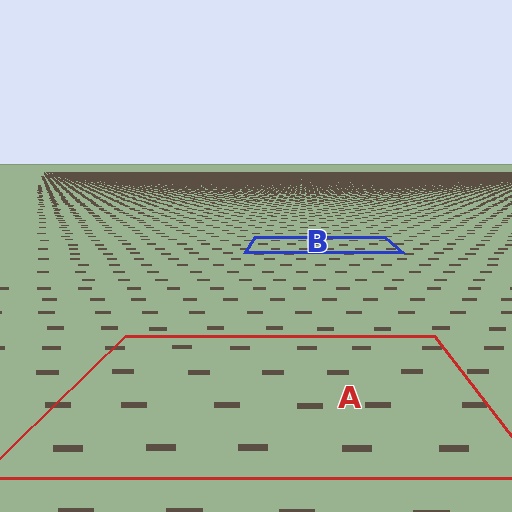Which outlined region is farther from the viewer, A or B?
Region B is farther from the viewer — the texture elements inside it appear smaller and more densely packed.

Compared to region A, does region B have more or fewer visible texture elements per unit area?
Region B has more texture elements per unit area — they are packed more densely because it is farther away.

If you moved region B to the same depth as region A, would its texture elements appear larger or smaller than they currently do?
They would appear larger. At a closer depth, the same texture elements are projected at a bigger on-screen size.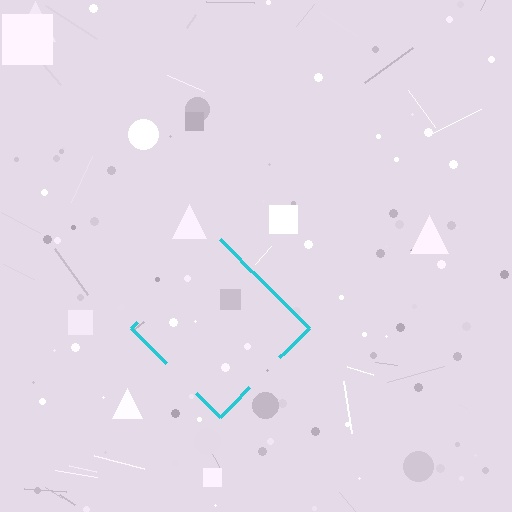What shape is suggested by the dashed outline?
The dashed outline suggests a diamond.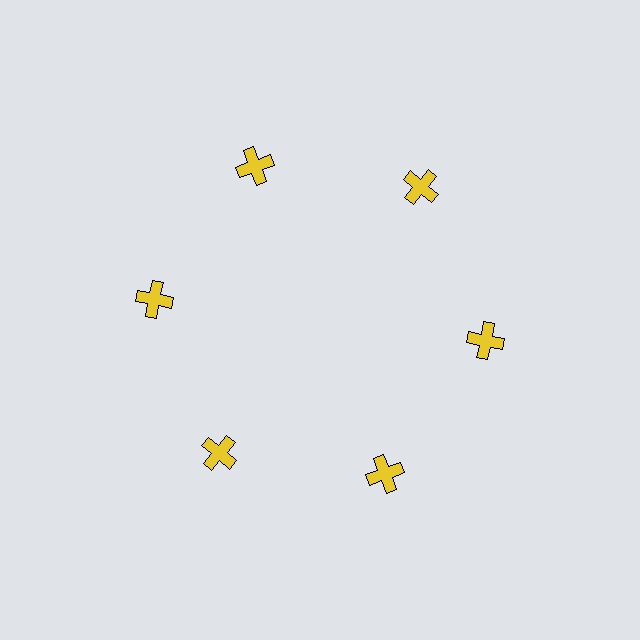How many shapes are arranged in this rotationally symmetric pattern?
There are 6 shapes, arranged in 6 groups of 1.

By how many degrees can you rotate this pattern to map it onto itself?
The pattern maps onto itself every 60 degrees of rotation.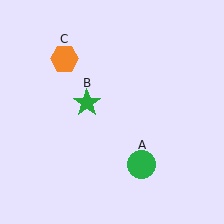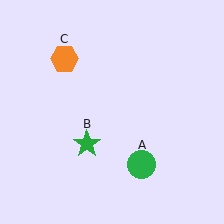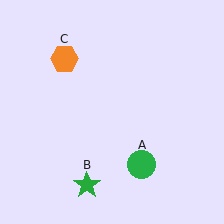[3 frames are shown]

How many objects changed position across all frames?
1 object changed position: green star (object B).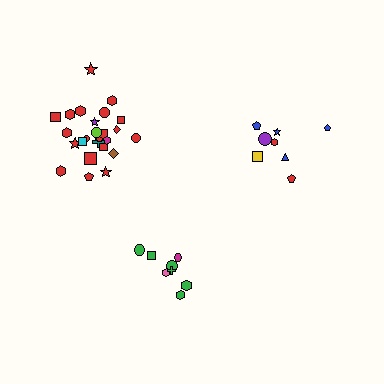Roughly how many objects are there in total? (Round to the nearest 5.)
Roughly 40 objects in total.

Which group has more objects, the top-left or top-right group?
The top-left group.